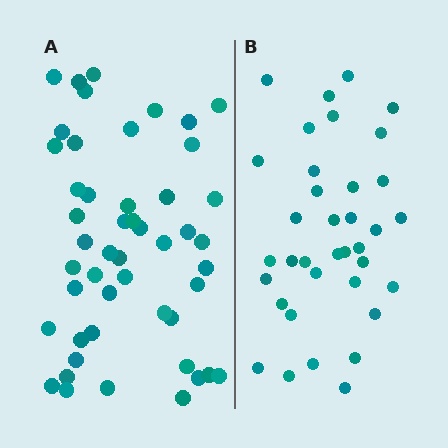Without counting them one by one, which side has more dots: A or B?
Region A (the left region) has more dots.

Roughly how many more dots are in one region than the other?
Region A has approximately 15 more dots than region B.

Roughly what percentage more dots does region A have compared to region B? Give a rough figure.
About 35% more.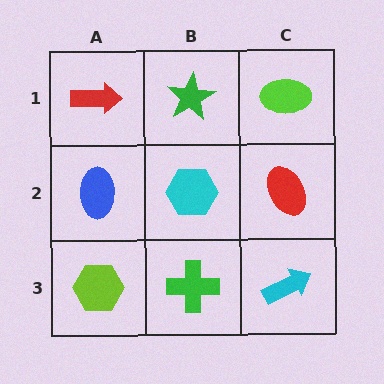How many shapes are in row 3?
3 shapes.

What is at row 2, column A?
A blue ellipse.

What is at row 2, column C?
A red ellipse.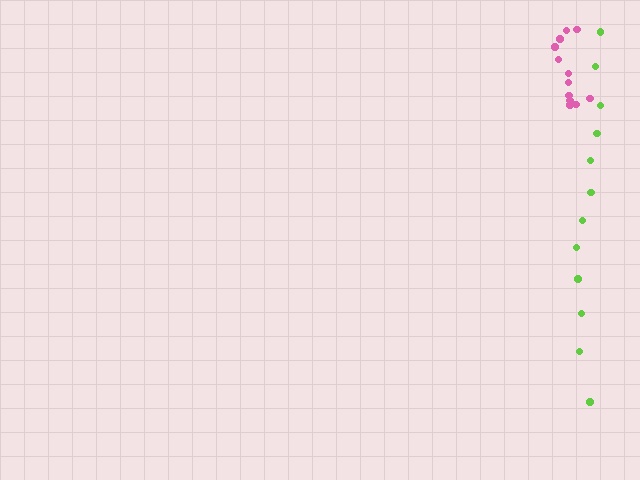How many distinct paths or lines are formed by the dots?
There are 2 distinct paths.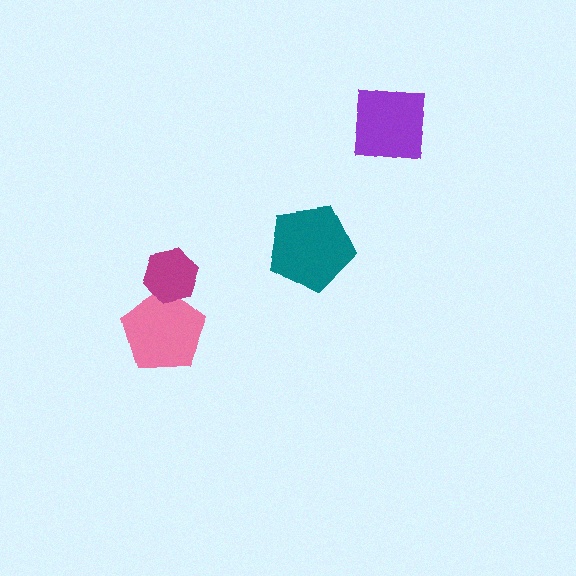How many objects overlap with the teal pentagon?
0 objects overlap with the teal pentagon.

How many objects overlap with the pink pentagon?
1 object overlaps with the pink pentagon.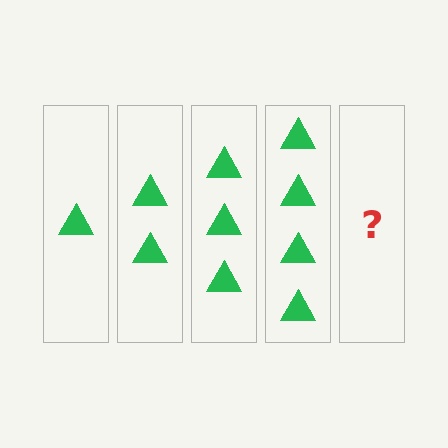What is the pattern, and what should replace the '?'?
The pattern is that each step adds one more triangle. The '?' should be 5 triangles.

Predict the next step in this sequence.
The next step is 5 triangles.